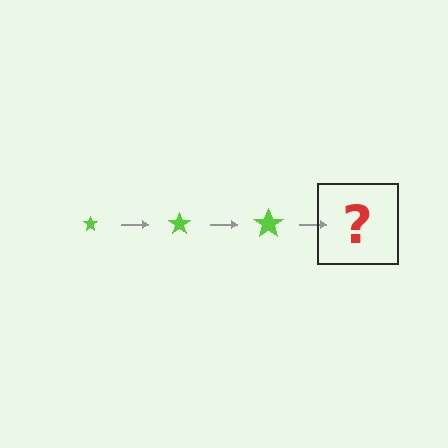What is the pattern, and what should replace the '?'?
The pattern is that the star gets progressively larger each step. The '?' should be a lime star, larger than the previous one.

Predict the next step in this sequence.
The next step is a lime star, larger than the previous one.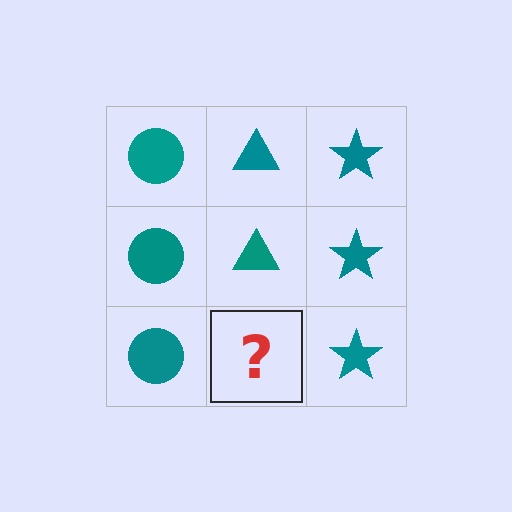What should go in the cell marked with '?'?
The missing cell should contain a teal triangle.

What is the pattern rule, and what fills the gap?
The rule is that each column has a consistent shape. The gap should be filled with a teal triangle.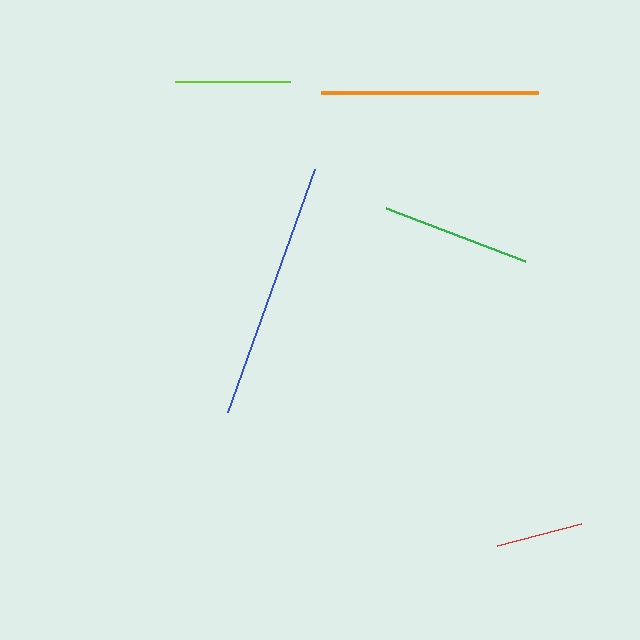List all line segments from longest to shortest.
From longest to shortest: blue, orange, green, lime, red.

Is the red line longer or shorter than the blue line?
The blue line is longer than the red line.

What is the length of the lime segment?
The lime segment is approximately 114 pixels long.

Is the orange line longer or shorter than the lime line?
The orange line is longer than the lime line.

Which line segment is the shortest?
The red line is the shortest at approximately 87 pixels.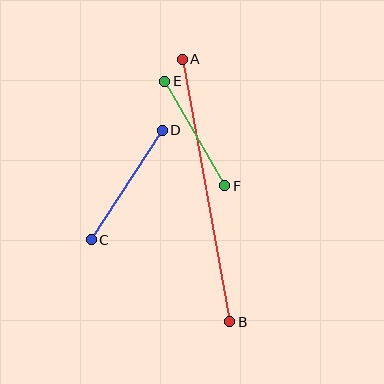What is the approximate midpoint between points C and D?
The midpoint is at approximately (127, 185) pixels.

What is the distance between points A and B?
The distance is approximately 267 pixels.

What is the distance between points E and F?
The distance is approximately 120 pixels.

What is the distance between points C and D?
The distance is approximately 131 pixels.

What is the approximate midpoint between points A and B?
The midpoint is at approximately (206, 191) pixels.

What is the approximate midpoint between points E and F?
The midpoint is at approximately (195, 133) pixels.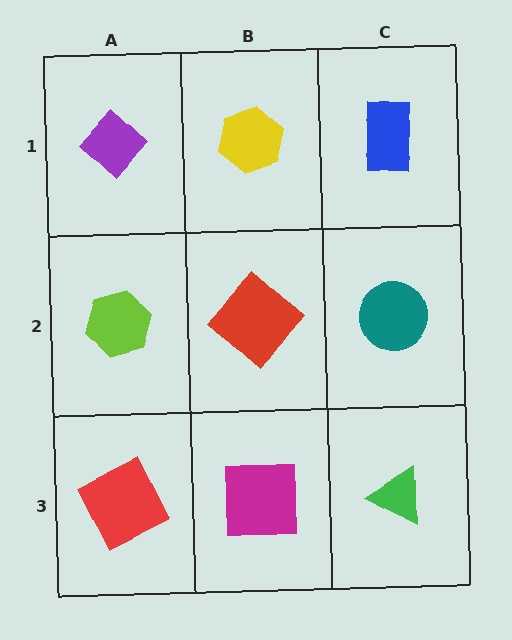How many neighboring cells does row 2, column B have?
4.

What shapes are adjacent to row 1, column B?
A red diamond (row 2, column B), a purple diamond (row 1, column A), a blue rectangle (row 1, column C).